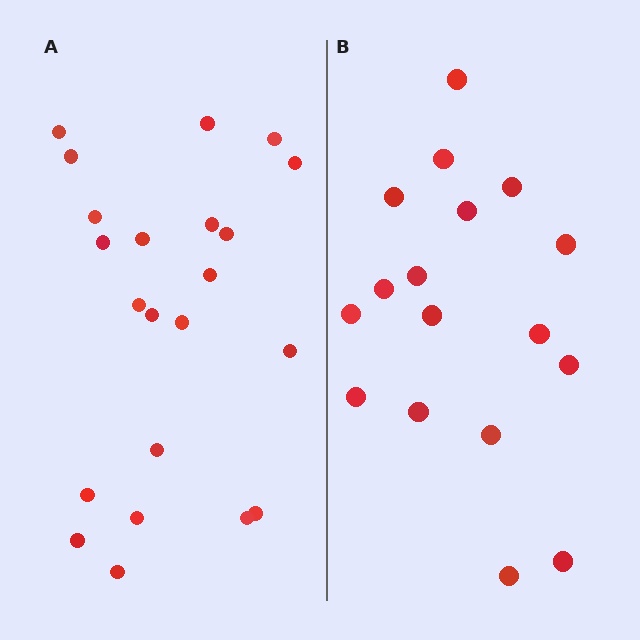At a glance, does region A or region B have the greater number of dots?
Region A (the left region) has more dots.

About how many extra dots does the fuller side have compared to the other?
Region A has about 5 more dots than region B.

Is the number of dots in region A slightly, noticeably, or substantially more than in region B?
Region A has noticeably more, but not dramatically so. The ratio is roughly 1.3 to 1.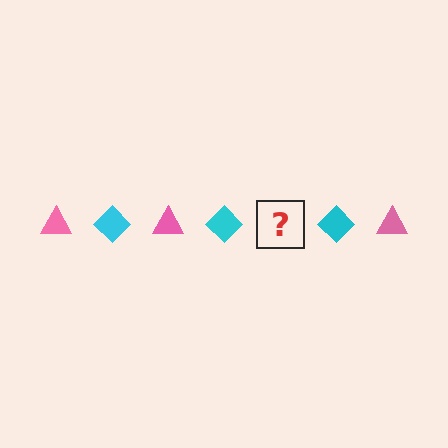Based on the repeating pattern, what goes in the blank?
The blank should be a pink triangle.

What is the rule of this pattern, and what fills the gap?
The rule is that the pattern alternates between pink triangle and cyan diamond. The gap should be filled with a pink triangle.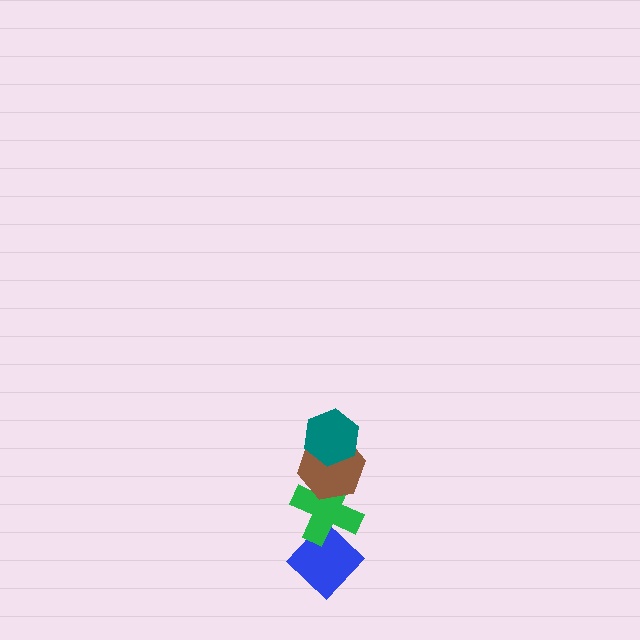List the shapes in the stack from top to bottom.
From top to bottom: the teal hexagon, the brown hexagon, the green cross, the blue diamond.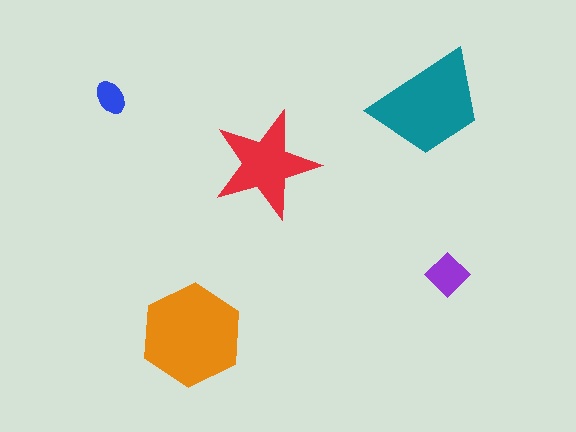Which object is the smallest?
The blue ellipse.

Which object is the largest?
The orange hexagon.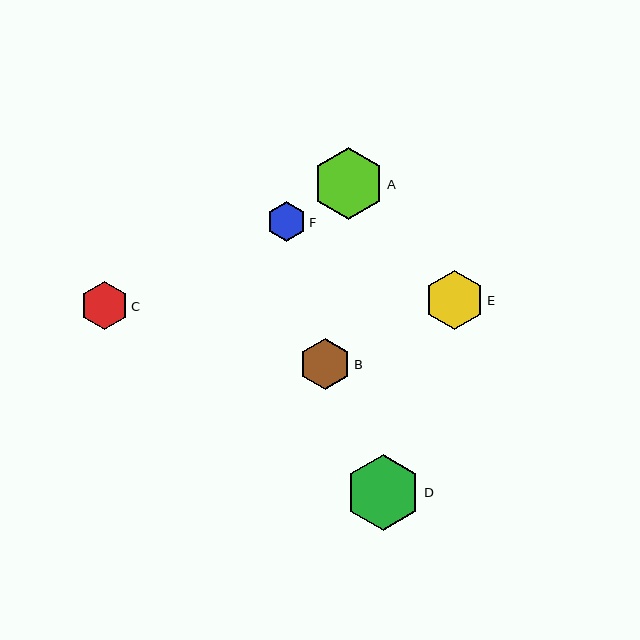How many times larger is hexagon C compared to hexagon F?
Hexagon C is approximately 1.2 times the size of hexagon F.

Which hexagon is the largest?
Hexagon D is the largest with a size of approximately 75 pixels.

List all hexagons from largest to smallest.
From largest to smallest: D, A, E, B, C, F.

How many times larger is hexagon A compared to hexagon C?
Hexagon A is approximately 1.5 times the size of hexagon C.